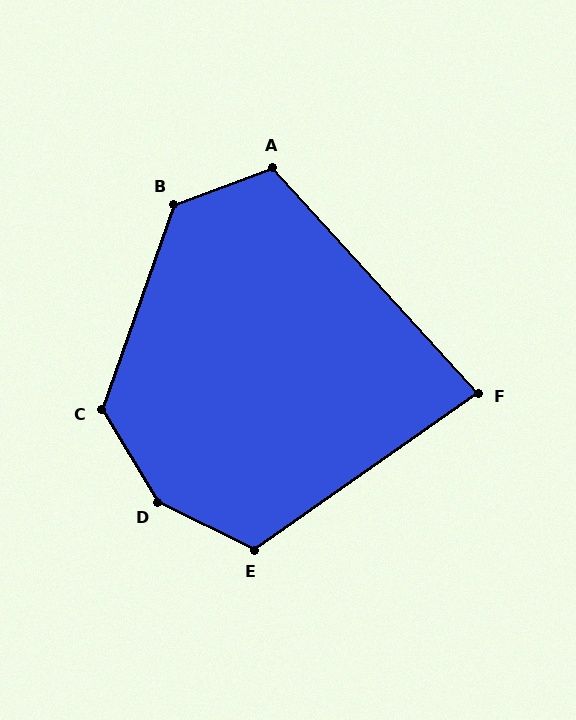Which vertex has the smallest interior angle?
F, at approximately 83 degrees.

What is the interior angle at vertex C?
Approximately 130 degrees (obtuse).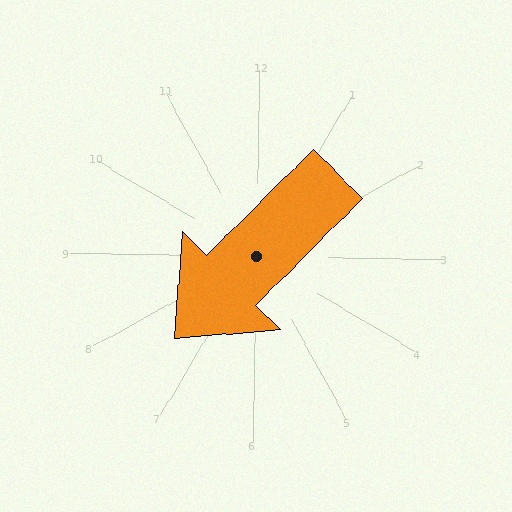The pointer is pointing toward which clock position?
Roughly 7 o'clock.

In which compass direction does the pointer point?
Southwest.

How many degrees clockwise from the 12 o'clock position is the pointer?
Approximately 224 degrees.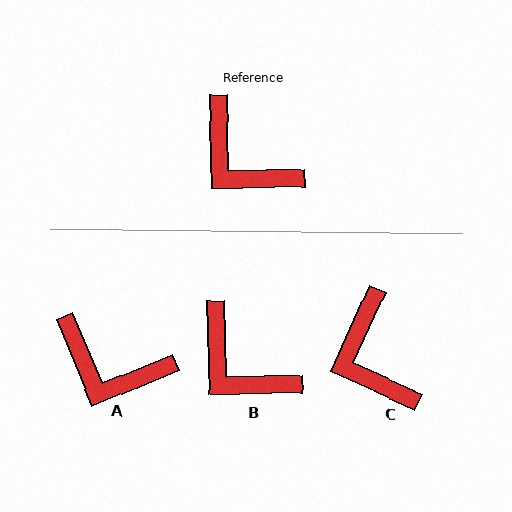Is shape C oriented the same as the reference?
No, it is off by about 26 degrees.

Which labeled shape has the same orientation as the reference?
B.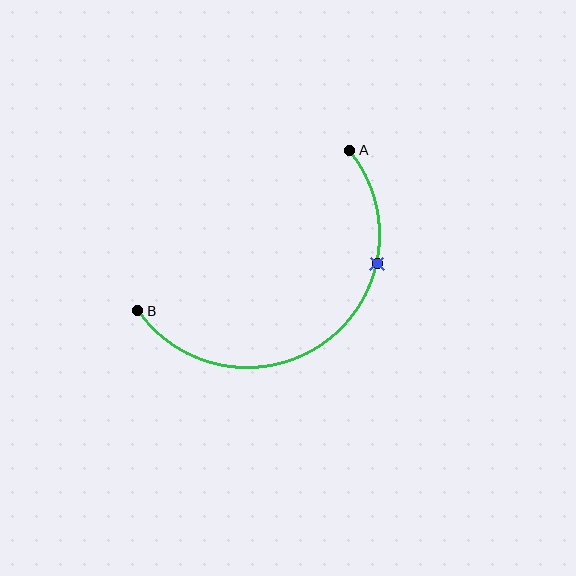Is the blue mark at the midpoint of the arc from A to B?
No. The blue mark lies on the arc but is closer to endpoint A. The arc midpoint would be at the point on the curve equidistant along the arc from both A and B.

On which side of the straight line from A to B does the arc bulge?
The arc bulges below and to the right of the straight line connecting A and B.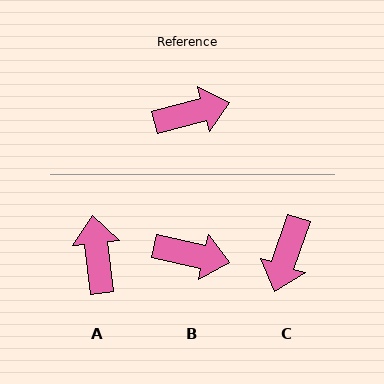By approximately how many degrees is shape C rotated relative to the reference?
Approximately 124 degrees clockwise.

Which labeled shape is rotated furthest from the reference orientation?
C, about 124 degrees away.